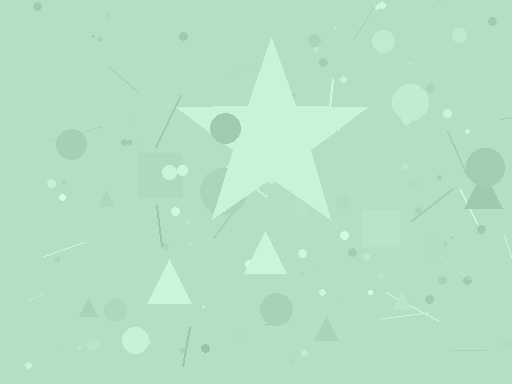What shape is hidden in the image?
A star is hidden in the image.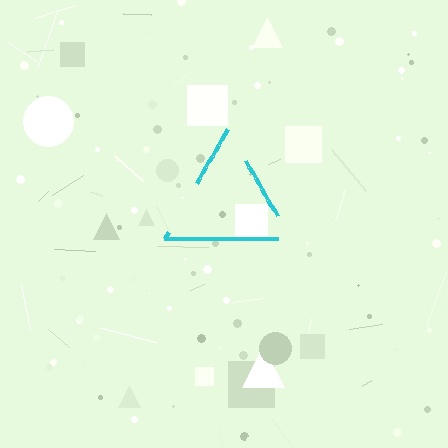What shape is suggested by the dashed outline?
The dashed outline suggests a triangle.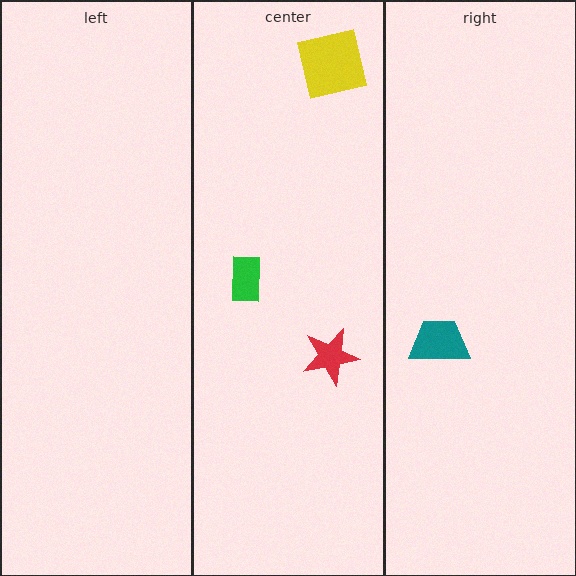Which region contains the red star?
The center region.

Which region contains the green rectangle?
The center region.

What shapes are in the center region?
The yellow square, the red star, the green rectangle.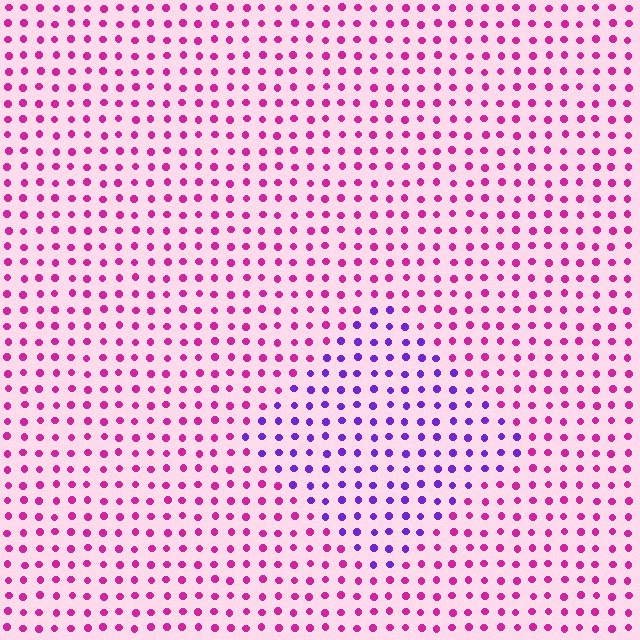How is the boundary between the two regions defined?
The boundary is defined purely by a slight shift in hue (about 50 degrees). Spacing, size, and orientation are identical on both sides.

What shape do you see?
I see a diamond.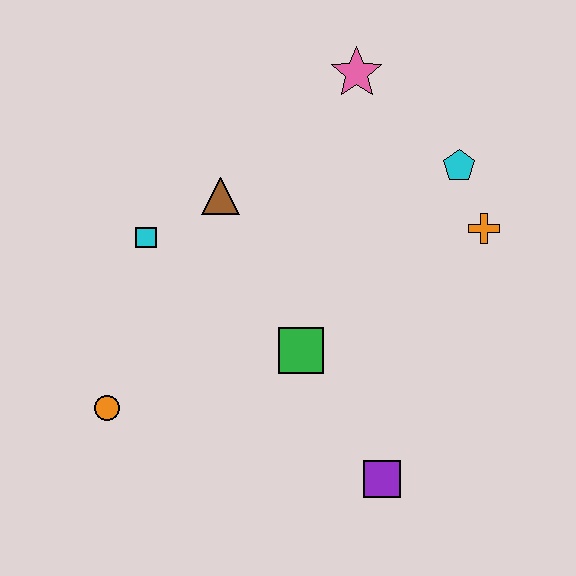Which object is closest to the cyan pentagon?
The orange cross is closest to the cyan pentagon.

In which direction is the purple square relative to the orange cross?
The purple square is below the orange cross.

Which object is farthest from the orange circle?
The cyan pentagon is farthest from the orange circle.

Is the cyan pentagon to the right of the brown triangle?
Yes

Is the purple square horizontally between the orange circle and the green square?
No